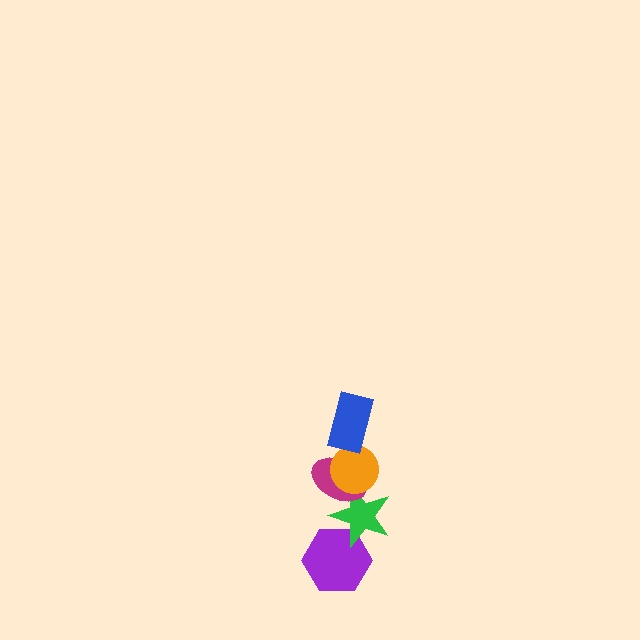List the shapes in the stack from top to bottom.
From top to bottom: the blue rectangle, the orange circle, the magenta ellipse, the green star, the purple hexagon.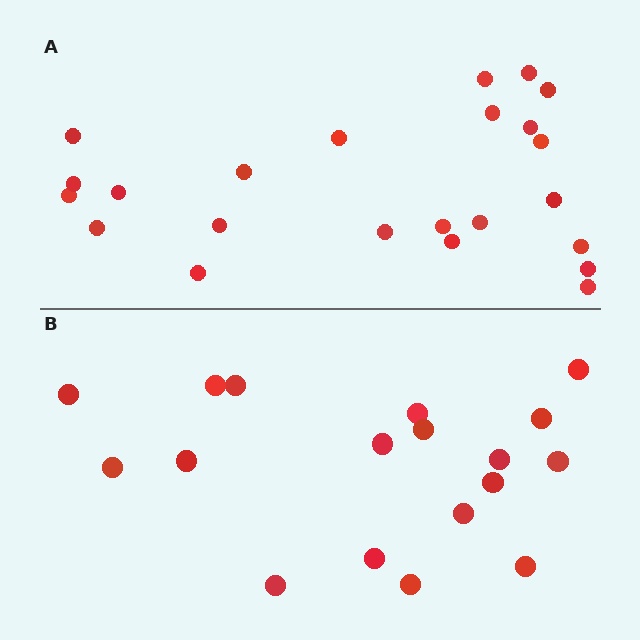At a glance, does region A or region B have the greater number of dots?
Region A (the top region) has more dots.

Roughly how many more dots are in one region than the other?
Region A has about 5 more dots than region B.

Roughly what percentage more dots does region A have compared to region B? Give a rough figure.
About 30% more.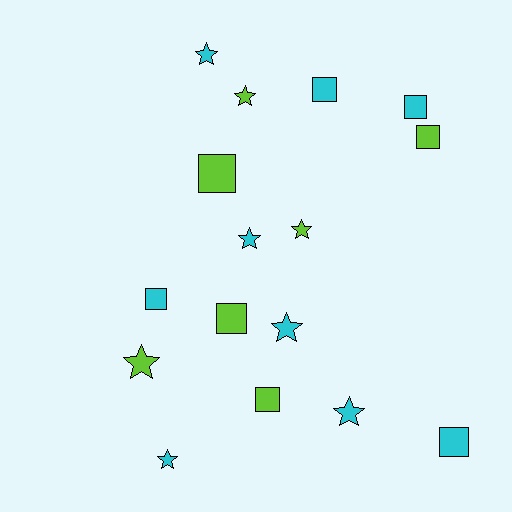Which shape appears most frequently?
Square, with 8 objects.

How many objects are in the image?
There are 16 objects.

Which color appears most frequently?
Cyan, with 9 objects.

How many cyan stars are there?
There are 5 cyan stars.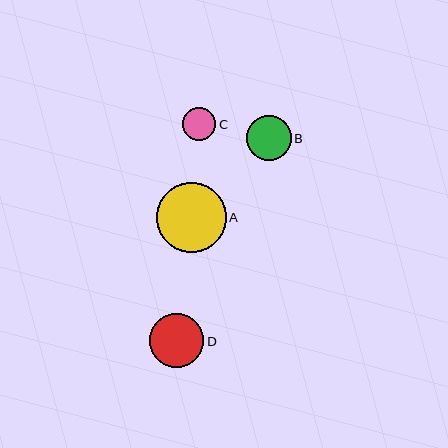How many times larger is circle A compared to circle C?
Circle A is approximately 2.1 times the size of circle C.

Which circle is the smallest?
Circle C is the smallest with a size of approximately 34 pixels.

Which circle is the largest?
Circle A is the largest with a size of approximately 70 pixels.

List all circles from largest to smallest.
From largest to smallest: A, D, B, C.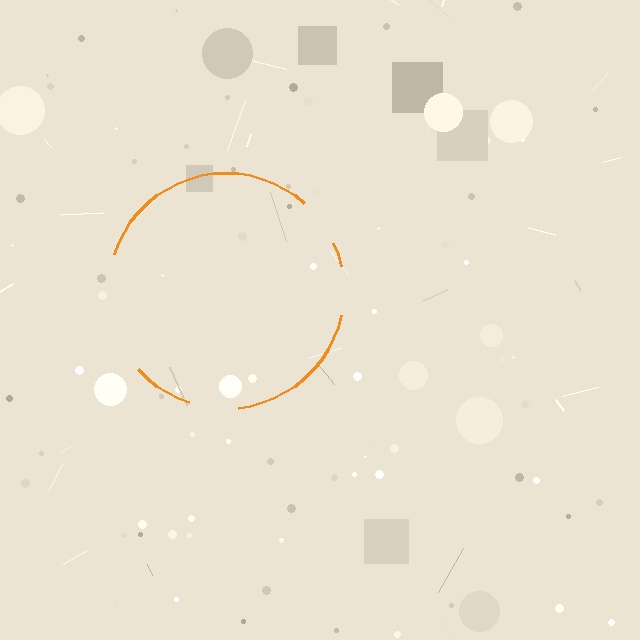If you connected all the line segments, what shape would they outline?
They would outline a circle.